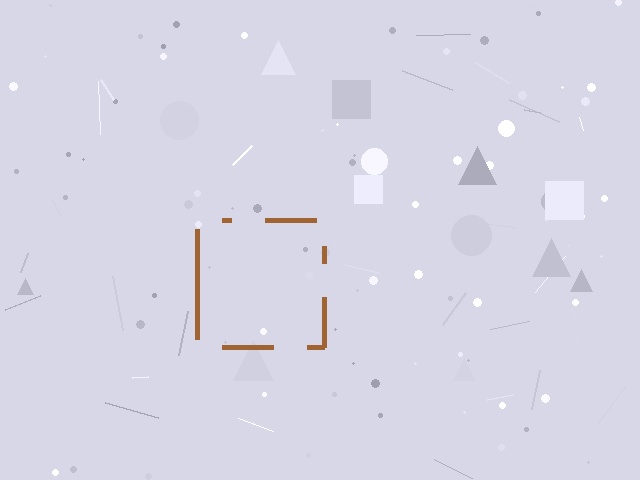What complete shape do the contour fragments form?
The contour fragments form a square.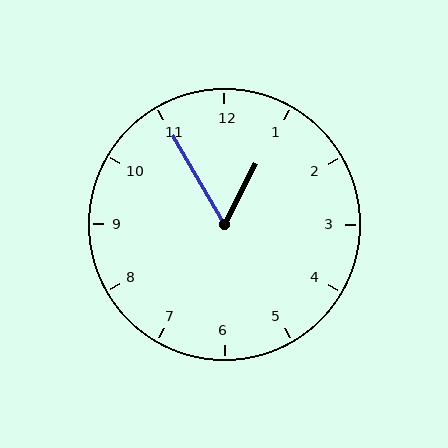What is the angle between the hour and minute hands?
Approximately 58 degrees.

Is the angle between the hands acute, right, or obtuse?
It is acute.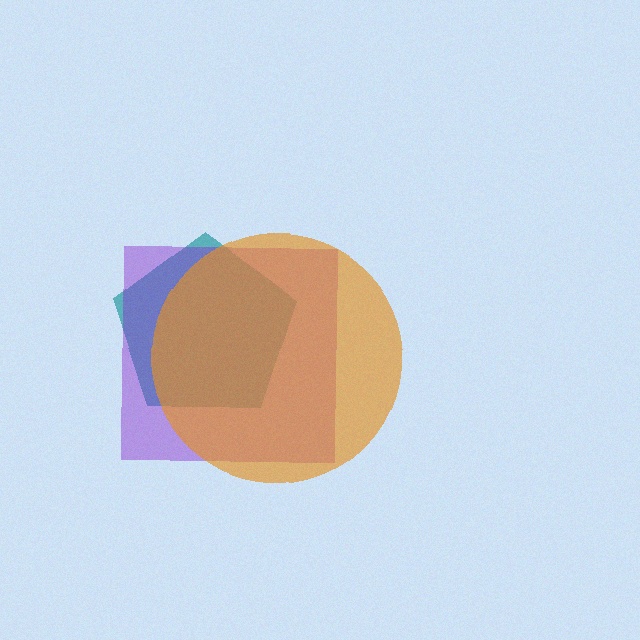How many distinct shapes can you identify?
There are 3 distinct shapes: a teal pentagon, a purple square, an orange circle.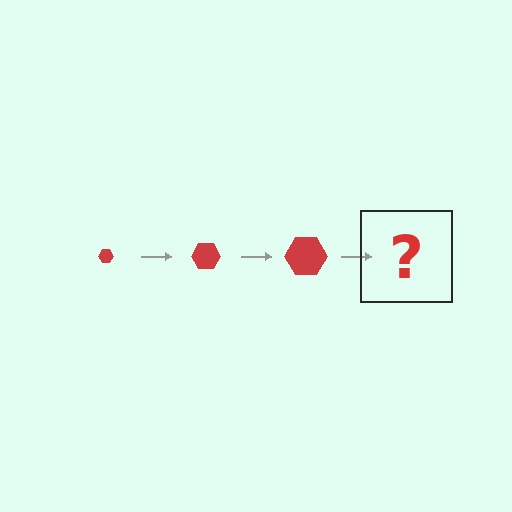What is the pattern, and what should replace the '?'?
The pattern is that the hexagon gets progressively larger each step. The '?' should be a red hexagon, larger than the previous one.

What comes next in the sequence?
The next element should be a red hexagon, larger than the previous one.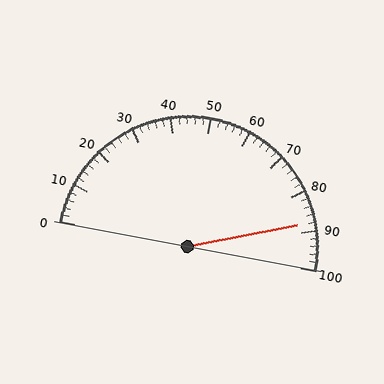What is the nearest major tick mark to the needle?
The nearest major tick mark is 90.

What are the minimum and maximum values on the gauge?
The gauge ranges from 0 to 100.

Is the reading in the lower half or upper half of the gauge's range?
The reading is in the upper half of the range (0 to 100).